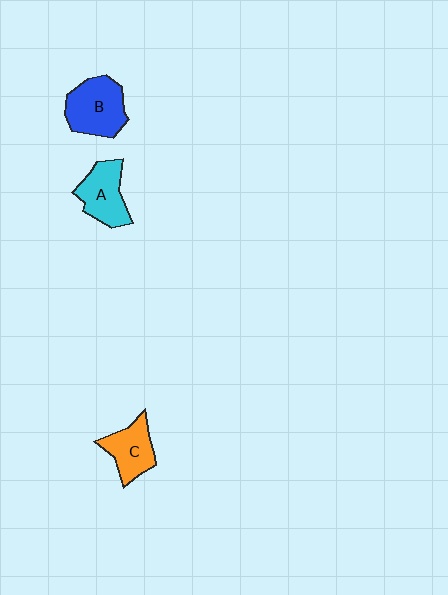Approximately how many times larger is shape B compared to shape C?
Approximately 1.3 times.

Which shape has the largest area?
Shape B (blue).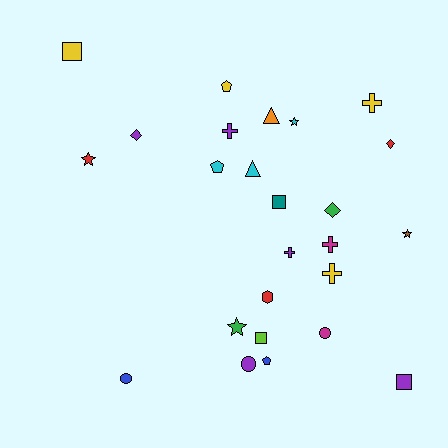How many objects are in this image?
There are 25 objects.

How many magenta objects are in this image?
There are 2 magenta objects.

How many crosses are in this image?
There are 5 crosses.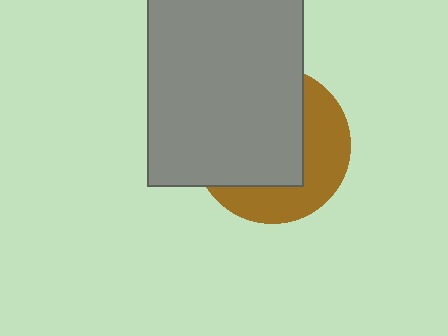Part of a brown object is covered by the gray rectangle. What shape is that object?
It is a circle.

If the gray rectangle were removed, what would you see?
You would see the complete brown circle.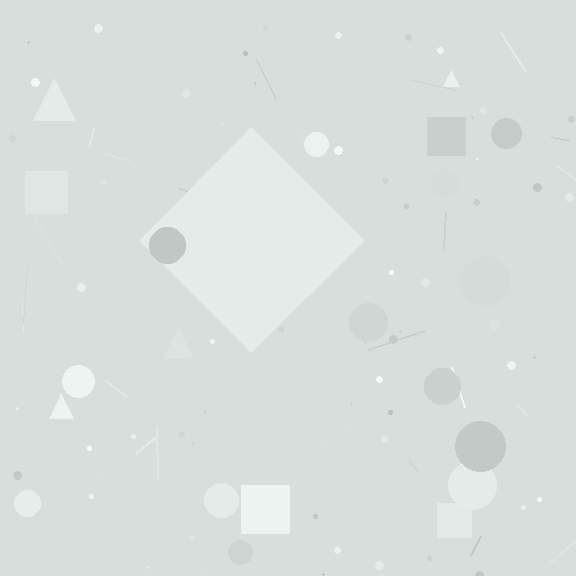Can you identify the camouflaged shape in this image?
The camouflaged shape is a diamond.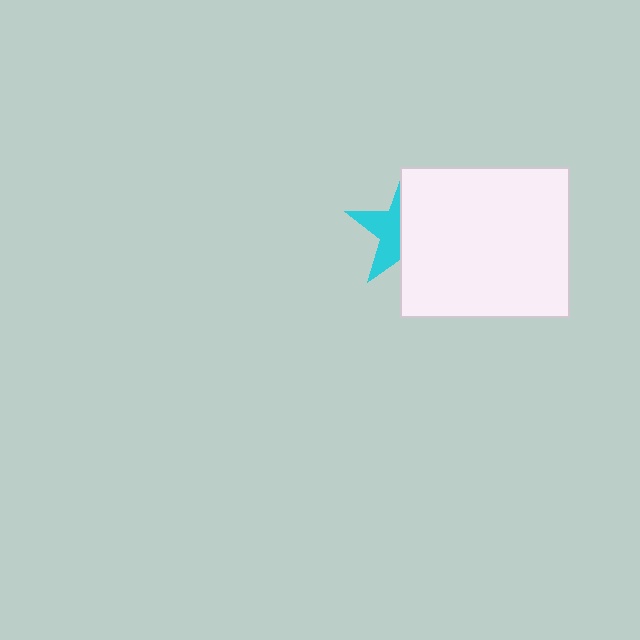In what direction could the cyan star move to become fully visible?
The cyan star could move left. That would shift it out from behind the white rectangle entirely.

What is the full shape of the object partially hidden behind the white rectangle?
The partially hidden object is a cyan star.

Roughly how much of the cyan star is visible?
A small part of it is visible (roughly 41%).